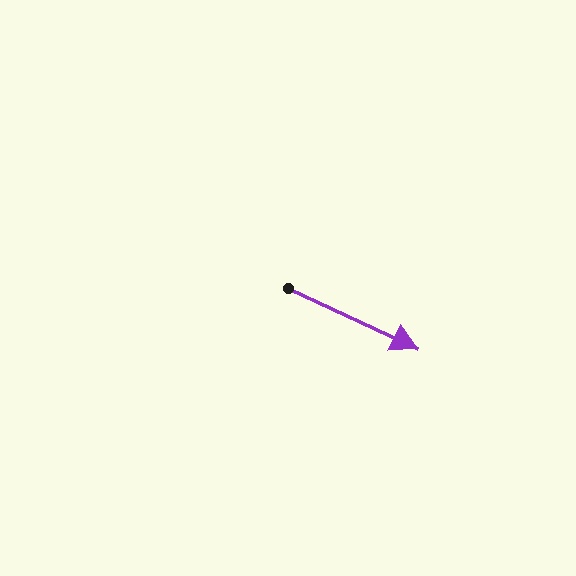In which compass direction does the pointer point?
Southeast.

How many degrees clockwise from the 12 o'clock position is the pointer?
Approximately 115 degrees.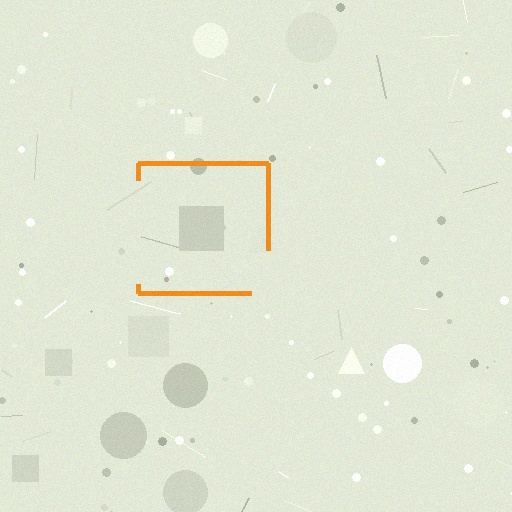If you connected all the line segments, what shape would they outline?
They would outline a square.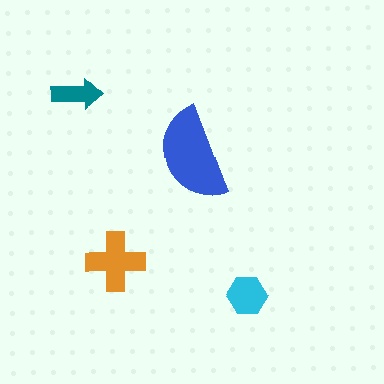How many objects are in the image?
There are 4 objects in the image.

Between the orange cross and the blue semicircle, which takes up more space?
The blue semicircle.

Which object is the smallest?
The teal arrow.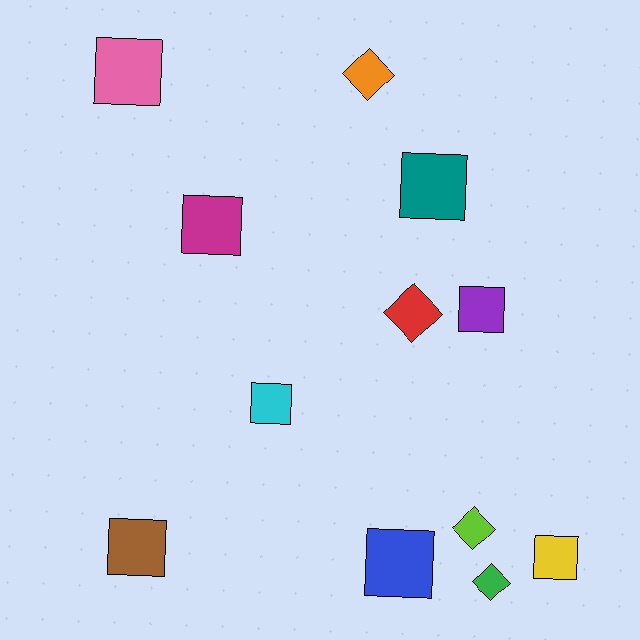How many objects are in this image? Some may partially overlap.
There are 12 objects.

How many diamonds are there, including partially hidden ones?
There are 4 diamonds.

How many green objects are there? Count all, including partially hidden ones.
There is 1 green object.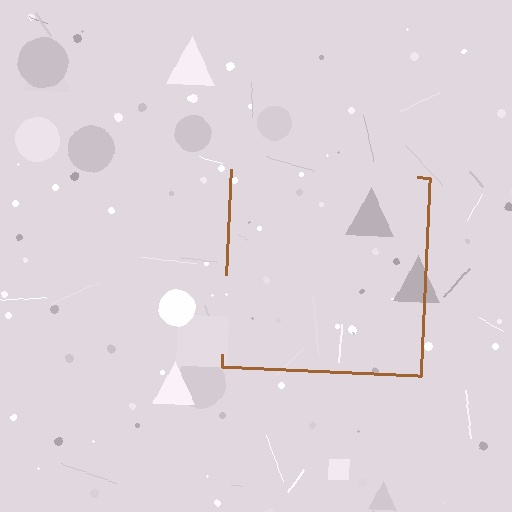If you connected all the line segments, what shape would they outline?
They would outline a square.